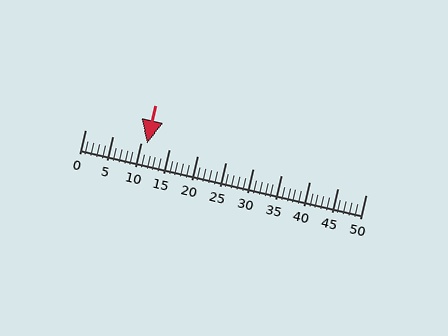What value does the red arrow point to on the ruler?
The red arrow points to approximately 11.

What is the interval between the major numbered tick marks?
The major tick marks are spaced 5 units apart.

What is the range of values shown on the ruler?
The ruler shows values from 0 to 50.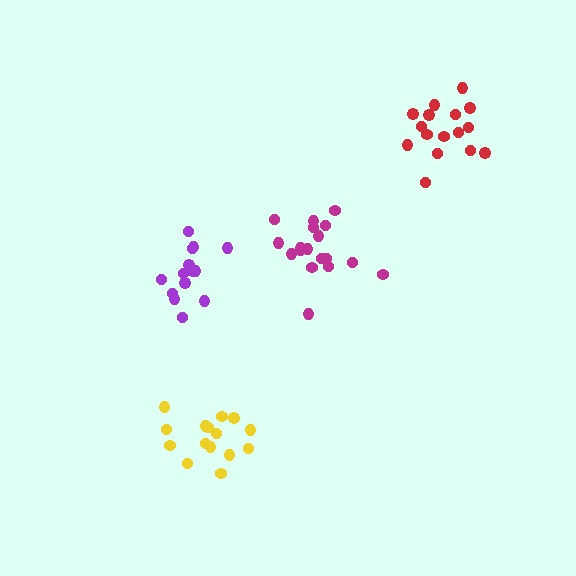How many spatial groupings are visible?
There are 4 spatial groupings.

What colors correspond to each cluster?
The clusters are colored: purple, magenta, yellow, red.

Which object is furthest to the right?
The red cluster is rightmost.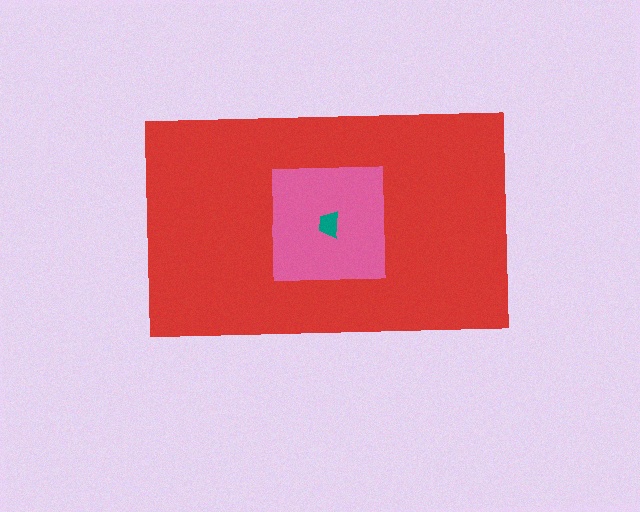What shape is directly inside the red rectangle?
The pink square.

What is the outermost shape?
The red rectangle.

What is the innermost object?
The teal trapezoid.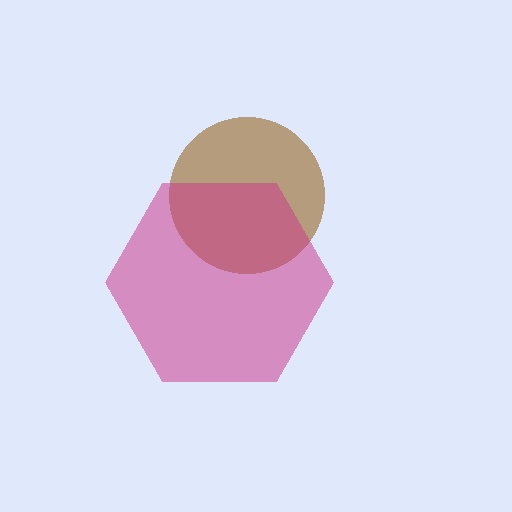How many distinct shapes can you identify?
There are 2 distinct shapes: a brown circle, a magenta hexagon.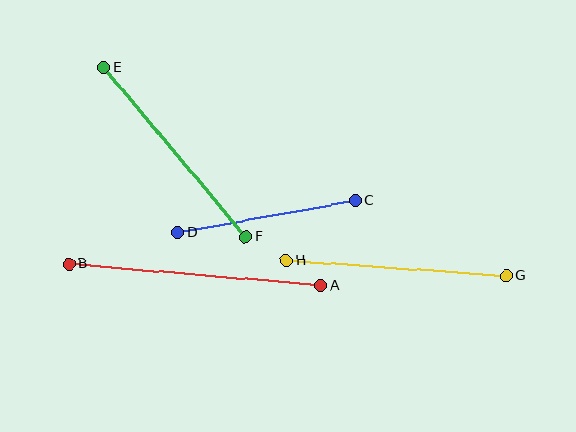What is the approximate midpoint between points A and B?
The midpoint is at approximately (195, 275) pixels.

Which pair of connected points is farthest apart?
Points A and B are farthest apart.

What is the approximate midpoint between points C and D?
The midpoint is at approximately (266, 216) pixels.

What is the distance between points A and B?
The distance is approximately 253 pixels.